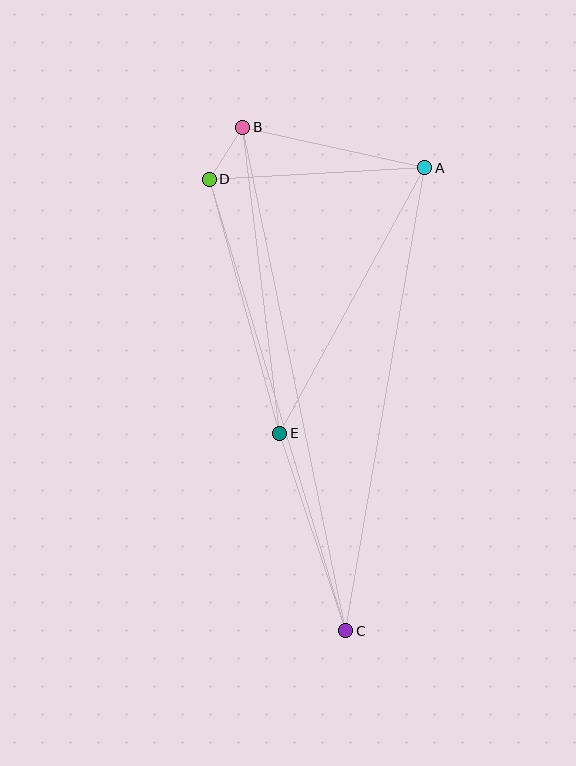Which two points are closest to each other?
Points B and D are closest to each other.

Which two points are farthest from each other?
Points B and C are farthest from each other.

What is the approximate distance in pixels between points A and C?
The distance between A and C is approximately 470 pixels.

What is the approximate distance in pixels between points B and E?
The distance between B and E is approximately 308 pixels.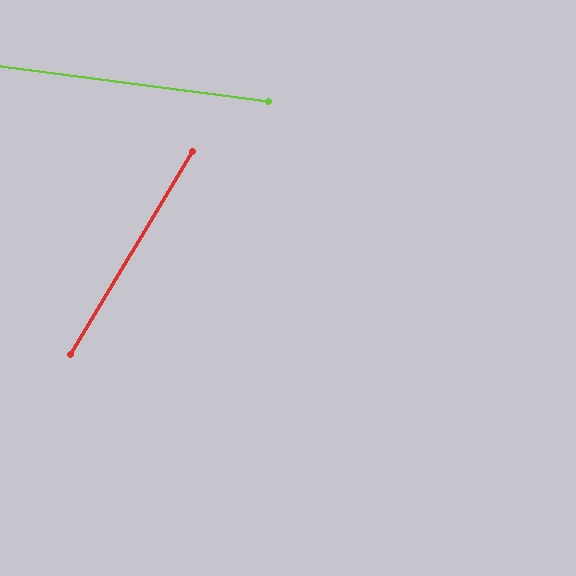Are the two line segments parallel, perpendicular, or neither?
Neither parallel nor perpendicular — they differ by about 66°.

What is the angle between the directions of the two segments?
Approximately 66 degrees.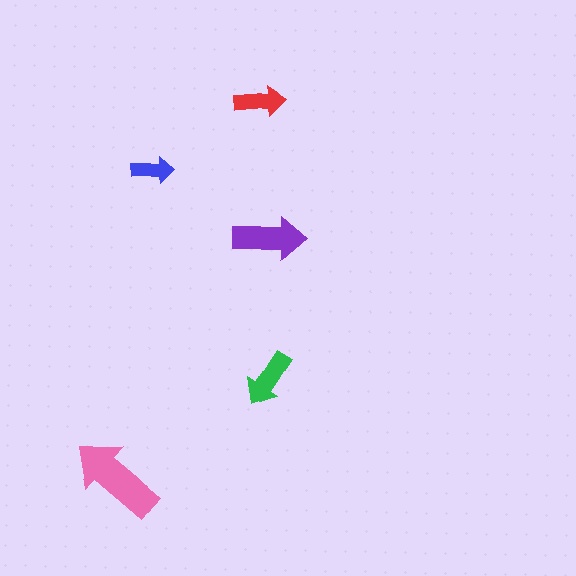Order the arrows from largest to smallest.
the pink one, the purple one, the green one, the red one, the blue one.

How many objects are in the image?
There are 5 objects in the image.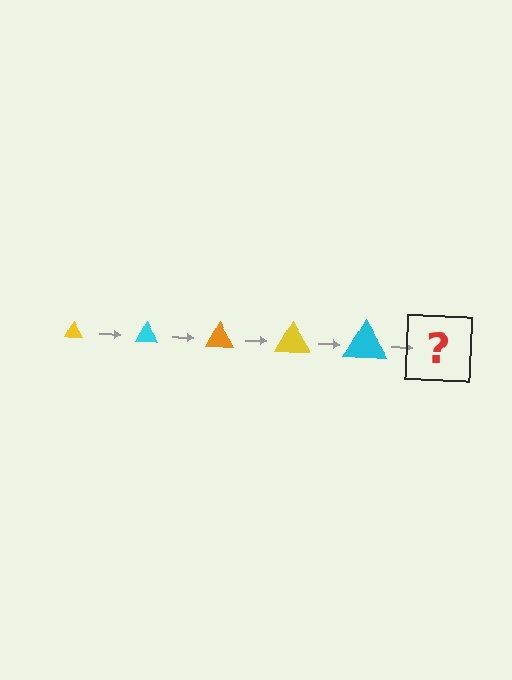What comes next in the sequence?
The next element should be an orange triangle, larger than the previous one.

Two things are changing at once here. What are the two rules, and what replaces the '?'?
The two rules are that the triangle grows larger each step and the color cycles through yellow, cyan, and orange. The '?' should be an orange triangle, larger than the previous one.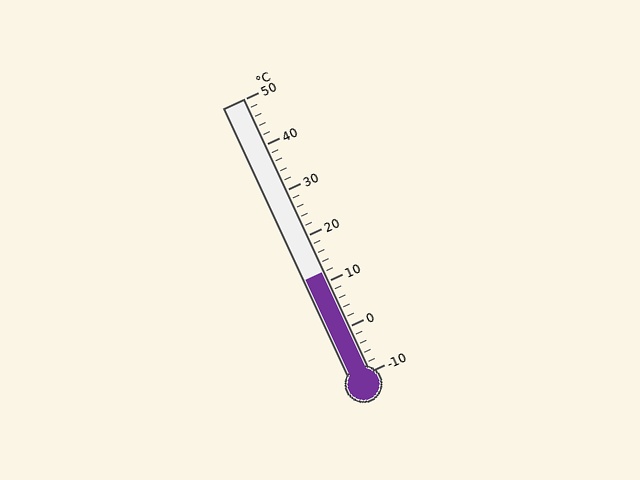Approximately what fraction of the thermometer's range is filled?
The thermometer is filled to approximately 35% of its range.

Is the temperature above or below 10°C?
The temperature is above 10°C.